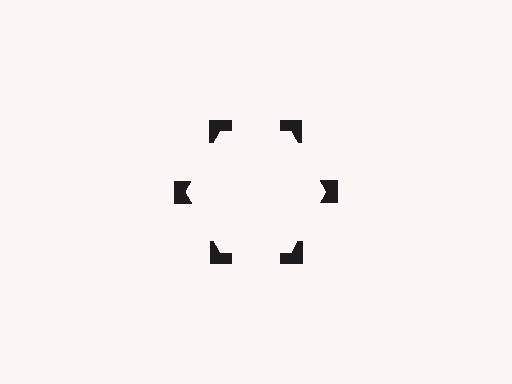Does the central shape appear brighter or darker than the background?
It typically appears slightly brighter than the background, even though no actual brightness change is drawn.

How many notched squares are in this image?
There are 6 — one at each vertex of the illusory hexagon.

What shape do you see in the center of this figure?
An illusory hexagon — its edges are inferred from the aligned wedge cuts in the notched squares, not physically drawn.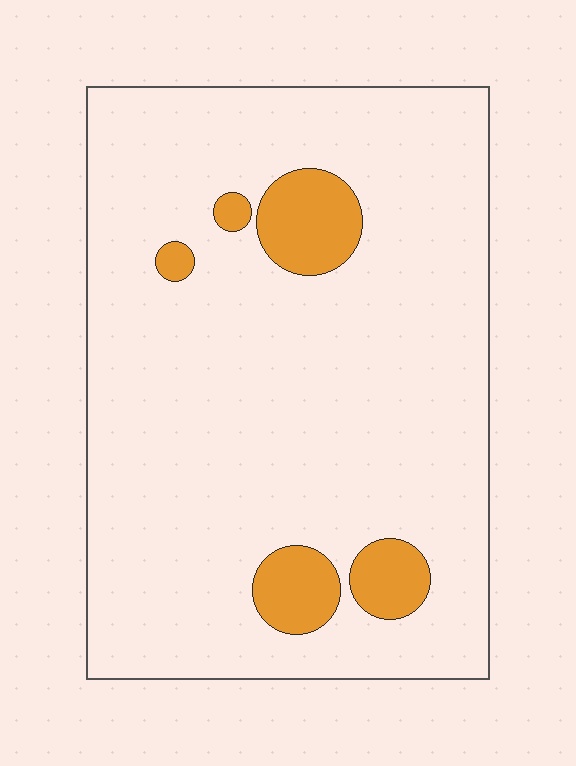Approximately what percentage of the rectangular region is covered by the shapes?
Approximately 10%.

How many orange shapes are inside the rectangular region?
5.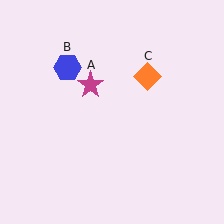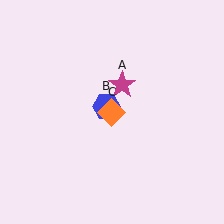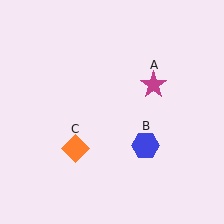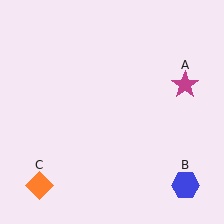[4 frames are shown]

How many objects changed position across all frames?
3 objects changed position: magenta star (object A), blue hexagon (object B), orange diamond (object C).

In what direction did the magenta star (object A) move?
The magenta star (object A) moved right.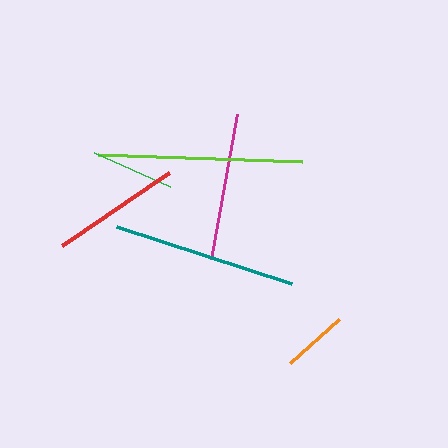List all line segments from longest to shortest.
From longest to shortest: lime, teal, magenta, red, green, orange.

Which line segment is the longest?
The lime line is the longest at approximately 204 pixels.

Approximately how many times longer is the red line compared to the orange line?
The red line is approximately 2.0 times the length of the orange line.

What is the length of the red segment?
The red segment is approximately 129 pixels long.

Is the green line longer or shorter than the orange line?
The green line is longer than the orange line.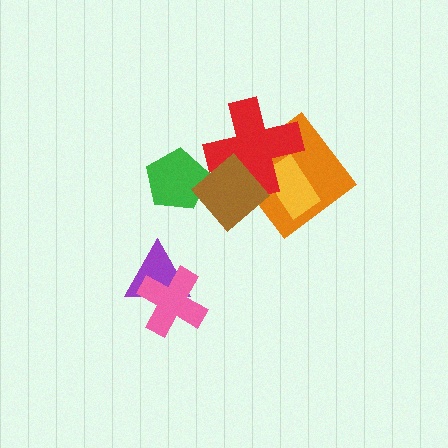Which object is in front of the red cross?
The brown diamond is in front of the red cross.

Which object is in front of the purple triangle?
The pink cross is in front of the purple triangle.